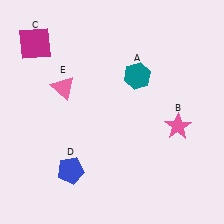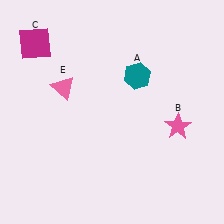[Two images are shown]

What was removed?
The blue pentagon (D) was removed in Image 2.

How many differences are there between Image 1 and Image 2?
There is 1 difference between the two images.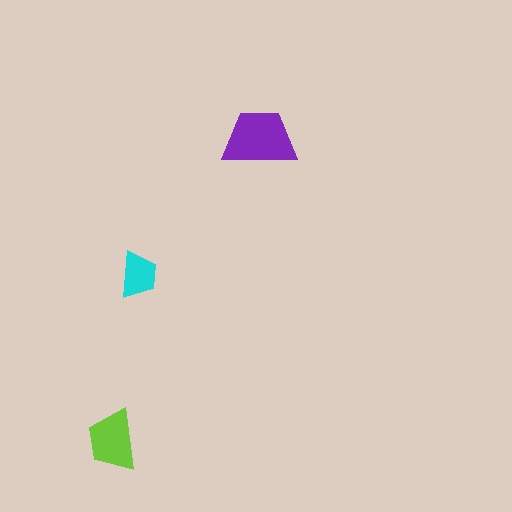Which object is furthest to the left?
The lime trapezoid is leftmost.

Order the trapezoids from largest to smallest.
the purple one, the lime one, the cyan one.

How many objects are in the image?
There are 3 objects in the image.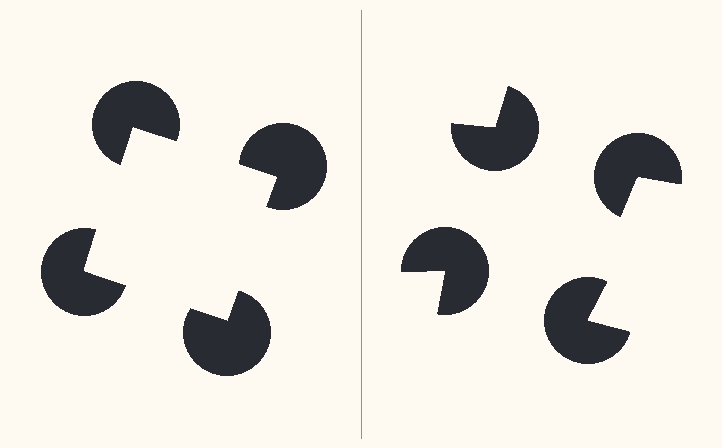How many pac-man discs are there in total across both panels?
8 — 4 on each side.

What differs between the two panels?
The pac-man discs are positioned identically on both sides; only the wedge orientations differ. On the left they align to a square; on the right they are misaligned.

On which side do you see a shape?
An illusory square appears on the left side. On the right side the wedge cuts are rotated, so no coherent shape forms.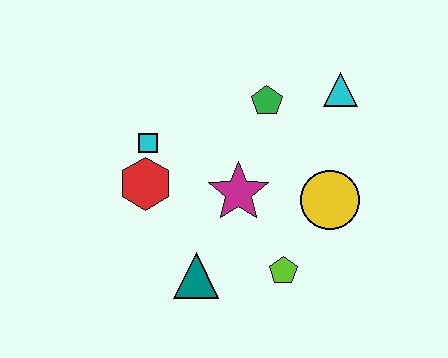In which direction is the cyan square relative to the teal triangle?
The cyan square is above the teal triangle.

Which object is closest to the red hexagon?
The cyan square is closest to the red hexagon.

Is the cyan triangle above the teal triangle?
Yes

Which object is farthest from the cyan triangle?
The teal triangle is farthest from the cyan triangle.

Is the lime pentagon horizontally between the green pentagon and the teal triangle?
No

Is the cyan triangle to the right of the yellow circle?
Yes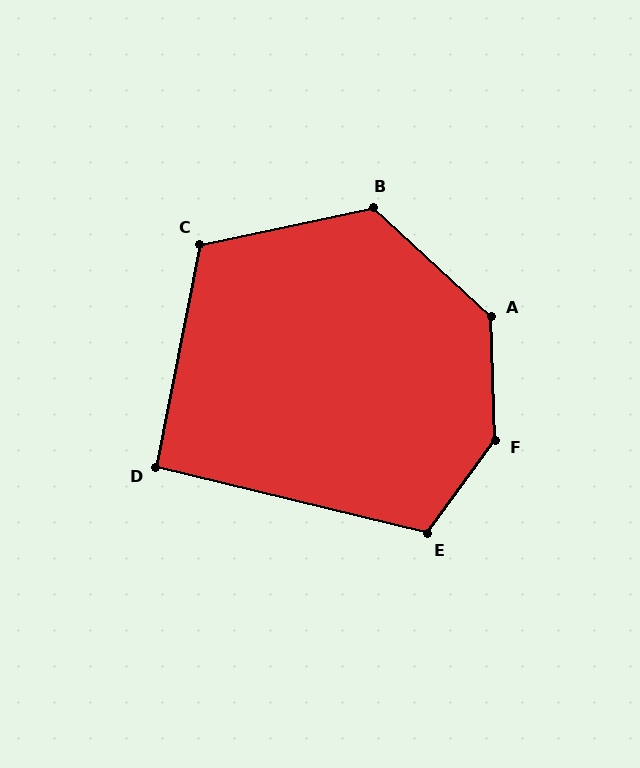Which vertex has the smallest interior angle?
D, at approximately 93 degrees.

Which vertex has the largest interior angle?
F, at approximately 142 degrees.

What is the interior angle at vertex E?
Approximately 112 degrees (obtuse).